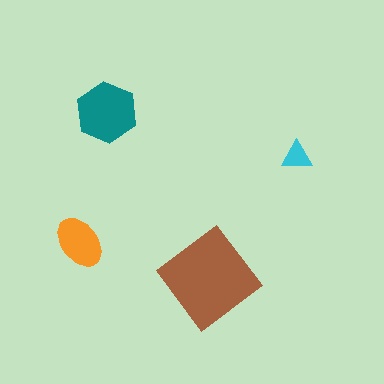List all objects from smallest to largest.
The cyan triangle, the orange ellipse, the teal hexagon, the brown diamond.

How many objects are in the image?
There are 4 objects in the image.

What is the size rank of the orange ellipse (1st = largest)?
3rd.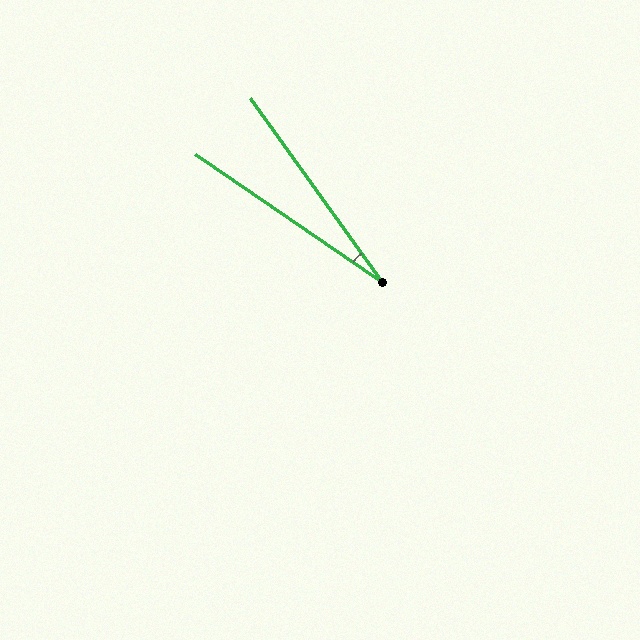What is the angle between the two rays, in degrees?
Approximately 20 degrees.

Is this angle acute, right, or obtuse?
It is acute.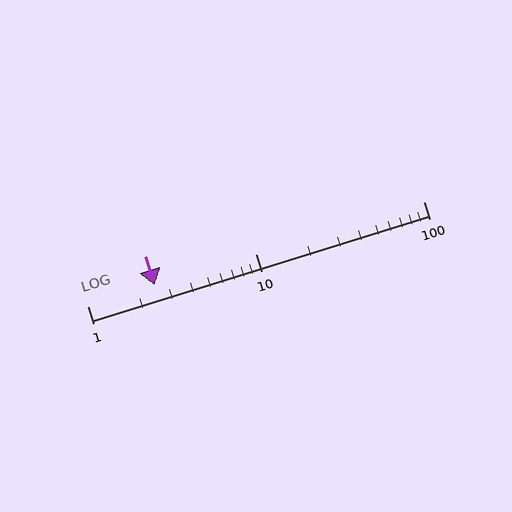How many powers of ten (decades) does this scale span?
The scale spans 2 decades, from 1 to 100.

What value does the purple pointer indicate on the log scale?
The pointer indicates approximately 2.5.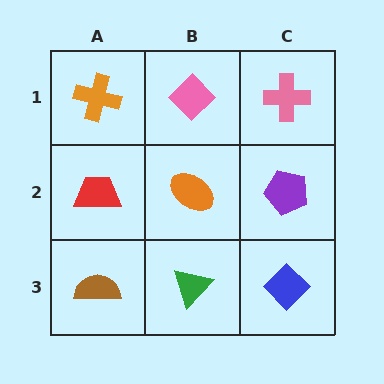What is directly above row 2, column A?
An orange cross.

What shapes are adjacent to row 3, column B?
An orange ellipse (row 2, column B), a brown semicircle (row 3, column A), a blue diamond (row 3, column C).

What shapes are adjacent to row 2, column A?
An orange cross (row 1, column A), a brown semicircle (row 3, column A), an orange ellipse (row 2, column B).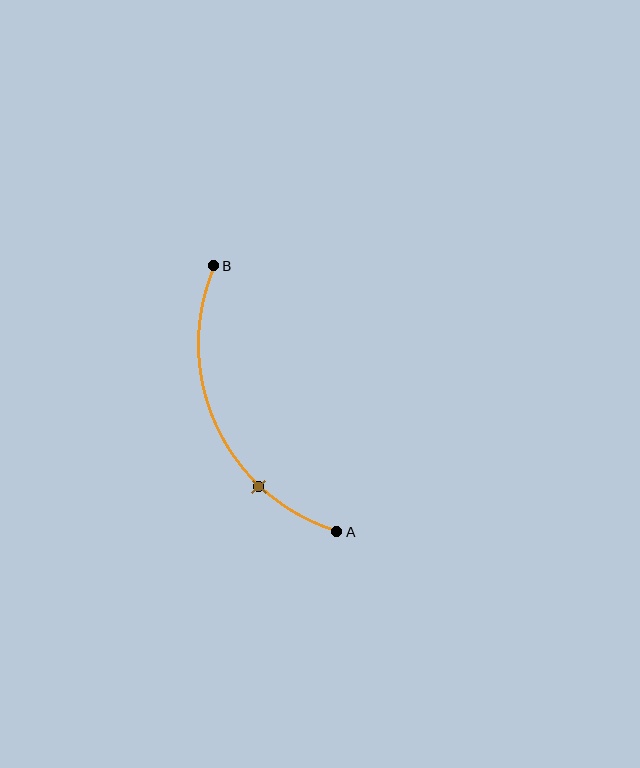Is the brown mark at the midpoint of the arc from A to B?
No. The brown mark lies on the arc but is closer to endpoint A. The arc midpoint would be at the point on the curve equidistant along the arc from both A and B.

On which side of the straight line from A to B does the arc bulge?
The arc bulges to the left of the straight line connecting A and B.